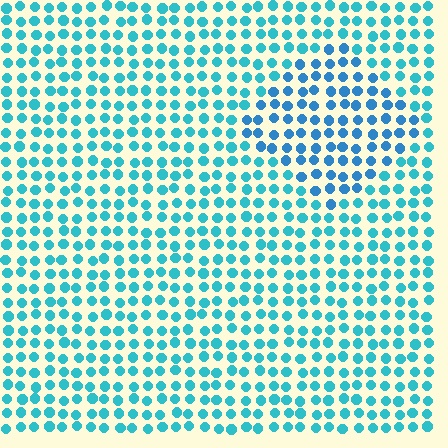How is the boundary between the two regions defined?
The boundary is defined purely by a slight shift in hue (about 23 degrees). Spacing, size, and orientation are identical on both sides.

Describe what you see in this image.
The image is filled with small cyan elements in a uniform arrangement. A diamond-shaped region is visible where the elements are tinted to a slightly different hue, forming a subtle color boundary.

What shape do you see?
I see a diamond.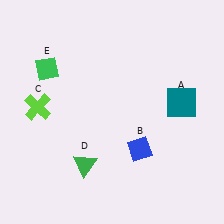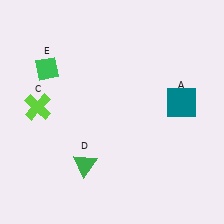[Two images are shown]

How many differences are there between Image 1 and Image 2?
There is 1 difference between the two images.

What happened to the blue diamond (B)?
The blue diamond (B) was removed in Image 2. It was in the bottom-right area of Image 1.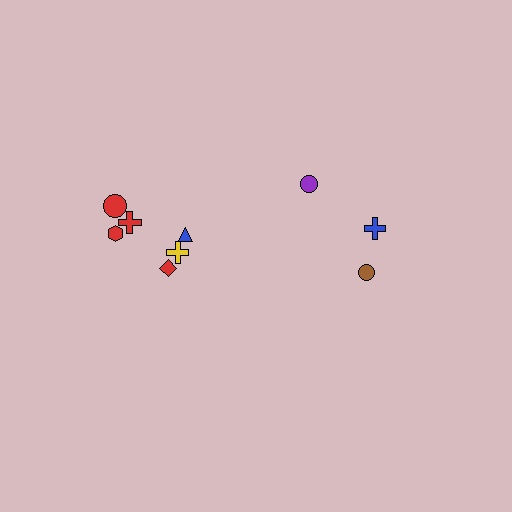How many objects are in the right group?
There are 3 objects.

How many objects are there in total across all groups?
There are 9 objects.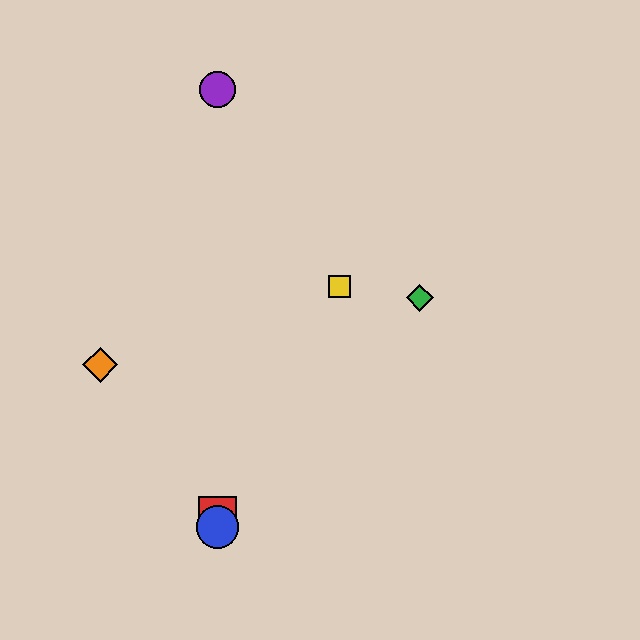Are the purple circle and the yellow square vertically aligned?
No, the purple circle is at x≈218 and the yellow square is at x≈340.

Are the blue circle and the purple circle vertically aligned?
Yes, both are at x≈218.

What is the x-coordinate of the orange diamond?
The orange diamond is at x≈100.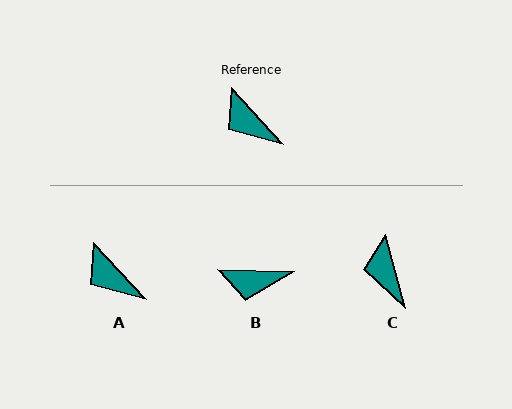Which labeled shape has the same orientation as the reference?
A.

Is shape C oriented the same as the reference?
No, it is off by about 28 degrees.